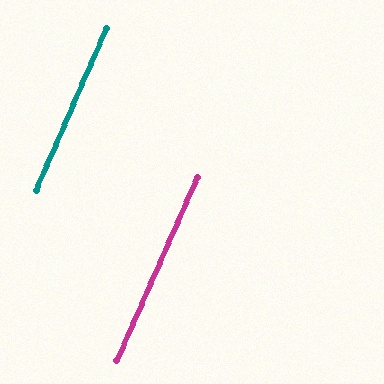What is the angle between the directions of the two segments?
Approximately 0 degrees.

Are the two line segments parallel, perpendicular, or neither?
Parallel — their directions differ by only 0.4°.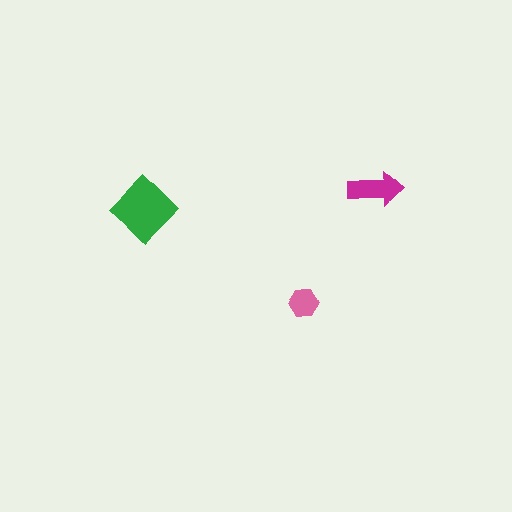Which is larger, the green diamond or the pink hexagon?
The green diamond.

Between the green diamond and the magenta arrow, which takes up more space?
The green diamond.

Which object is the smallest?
The pink hexagon.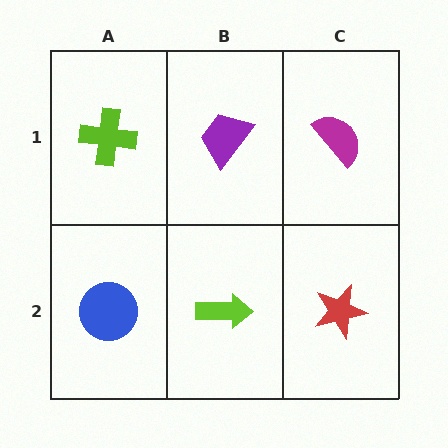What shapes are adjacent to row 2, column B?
A purple trapezoid (row 1, column B), a blue circle (row 2, column A), a red star (row 2, column C).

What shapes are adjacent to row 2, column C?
A magenta semicircle (row 1, column C), a lime arrow (row 2, column B).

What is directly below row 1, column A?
A blue circle.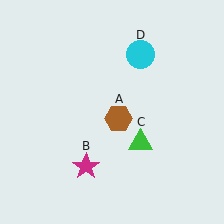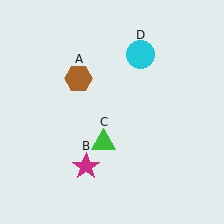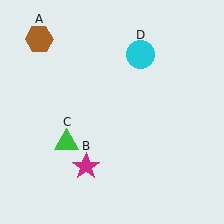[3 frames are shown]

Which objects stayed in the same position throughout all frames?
Magenta star (object B) and cyan circle (object D) remained stationary.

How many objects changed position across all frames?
2 objects changed position: brown hexagon (object A), green triangle (object C).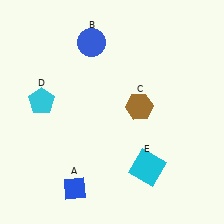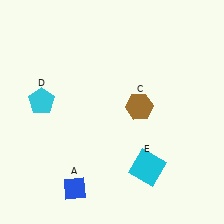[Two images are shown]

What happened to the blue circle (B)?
The blue circle (B) was removed in Image 2. It was in the top-left area of Image 1.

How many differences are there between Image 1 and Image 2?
There is 1 difference between the two images.